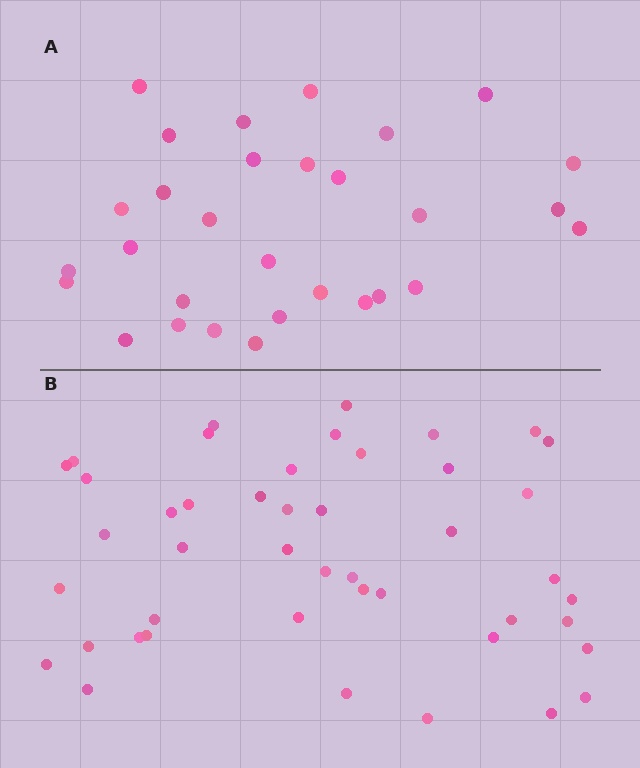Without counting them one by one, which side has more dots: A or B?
Region B (the bottom region) has more dots.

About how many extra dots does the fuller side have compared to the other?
Region B has approximately 15 more dots than region A.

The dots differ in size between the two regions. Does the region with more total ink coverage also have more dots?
No. Region A has more total ink coverage because its dots are larger, but region B actually contains more individual dots. Total area can be misleading — the number of items is what matters here.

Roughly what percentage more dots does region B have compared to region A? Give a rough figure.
About 50% more.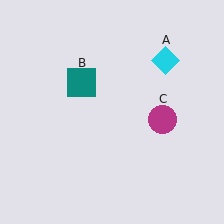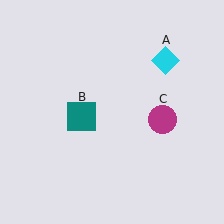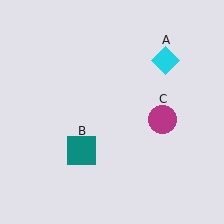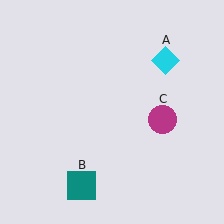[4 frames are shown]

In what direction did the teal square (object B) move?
The teal square (object B) moved down.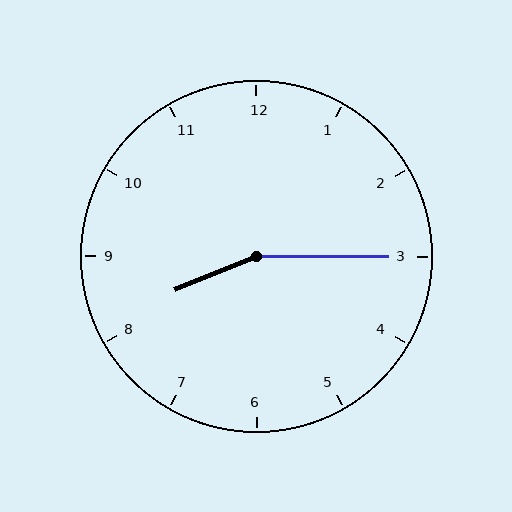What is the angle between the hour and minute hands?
Approximately 158 degrees.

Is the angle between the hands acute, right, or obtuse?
It is obtuse.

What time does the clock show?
8:15.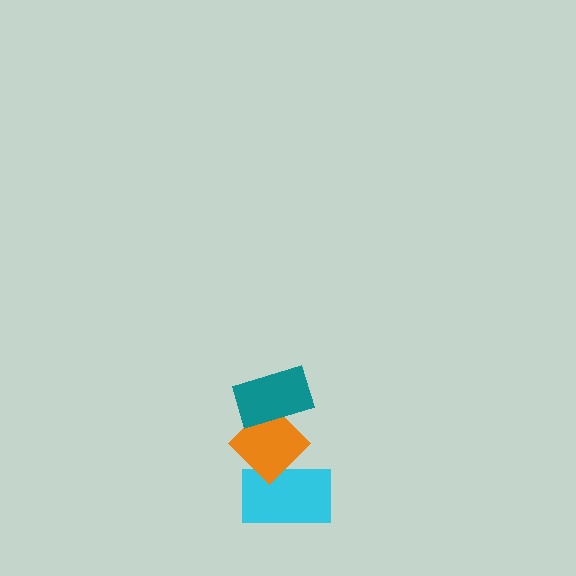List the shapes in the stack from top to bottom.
From top to bottom: the teal rectangle, the orange diamond, the cyan rectangle.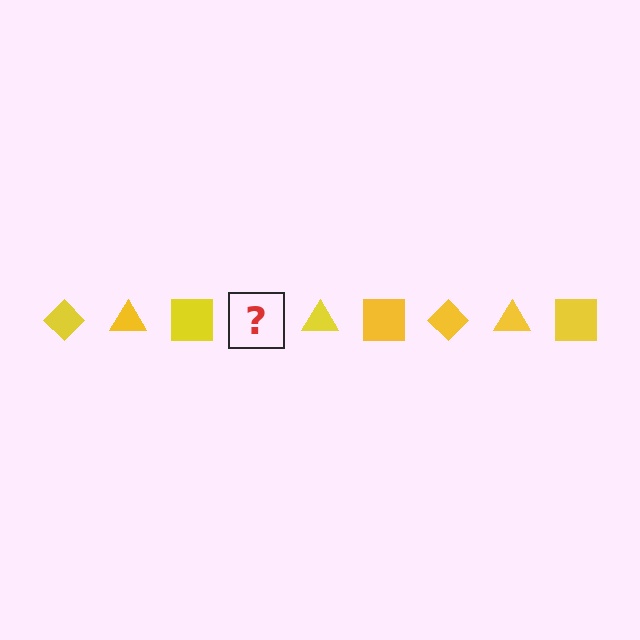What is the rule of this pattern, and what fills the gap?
The rule is that the pattern cycles through diamond, triangle, square shapes in yellow. The gap should be filled with a yellow diamond.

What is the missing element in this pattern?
The missing element is a yellow diamond.